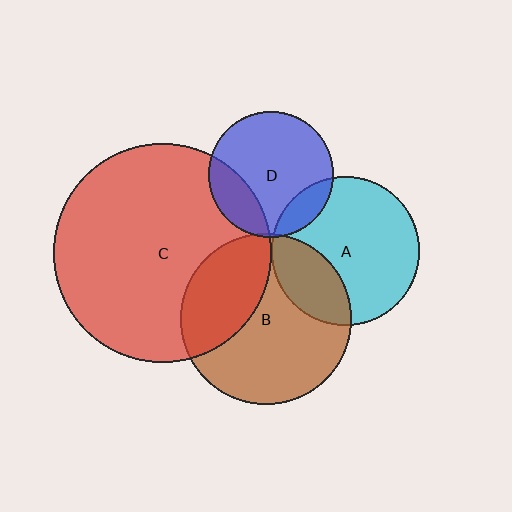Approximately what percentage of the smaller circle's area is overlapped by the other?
Approximately 15%.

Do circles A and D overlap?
Yes.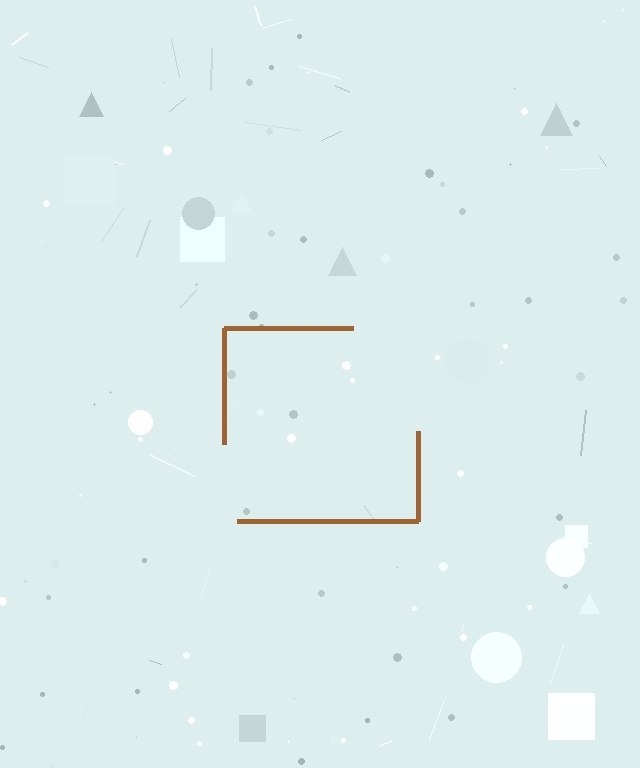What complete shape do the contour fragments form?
The contour fragments form a square.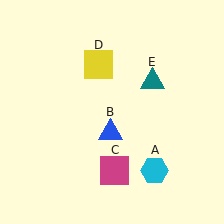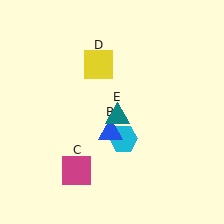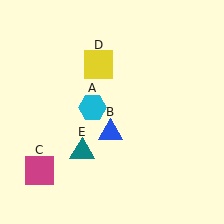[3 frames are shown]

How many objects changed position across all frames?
3 objects changed position: cyan hexagon (object A), magenta square (object C), teal triangle (object E).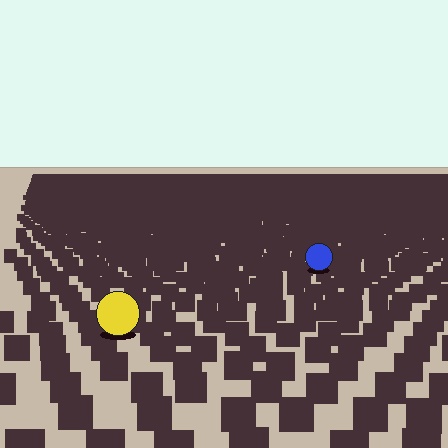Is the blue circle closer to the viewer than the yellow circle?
No. The yellow circle is closer — you can tell from the texture gradient: the ground texture is coarser near it.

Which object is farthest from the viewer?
The blue circle is farthest from the viewer. It appears smaller and the ground texture around it is denser.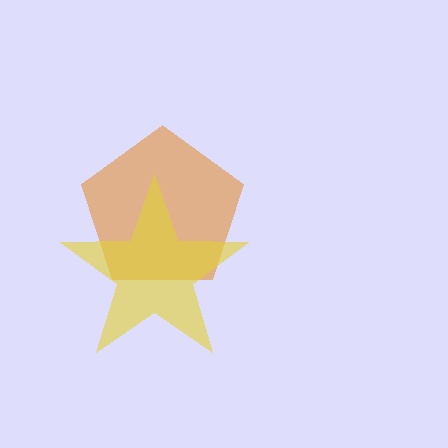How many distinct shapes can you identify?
There are 2 distinct shapes: an orange pentagon, a yellow star.